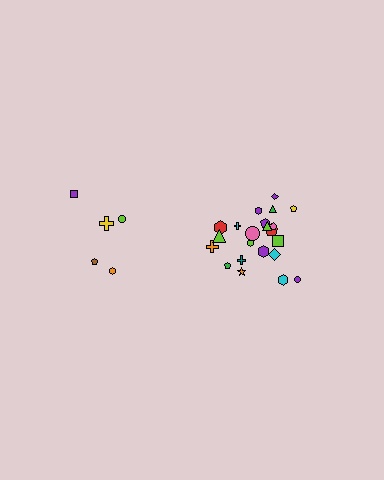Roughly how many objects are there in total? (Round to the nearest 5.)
Roughly 25 objects in total.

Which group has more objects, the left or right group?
The right group.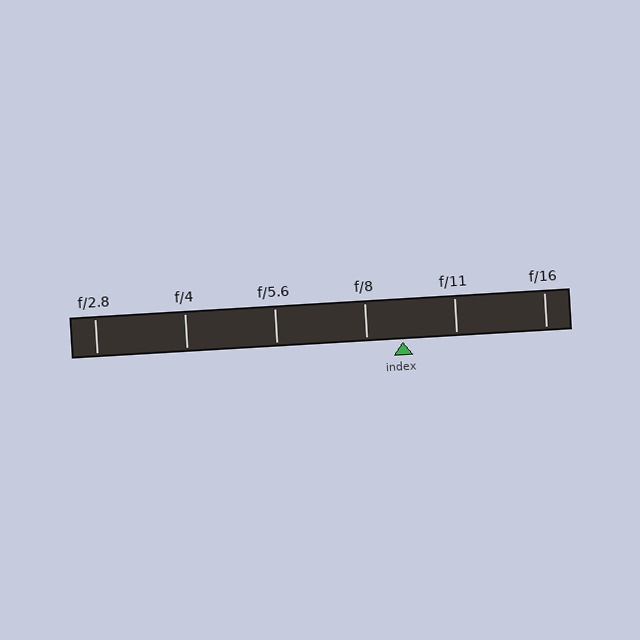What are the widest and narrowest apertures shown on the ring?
The widest aperture shown is f/2.8 and the narrowest is f/16.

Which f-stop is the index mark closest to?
The index mark is closest to f/8.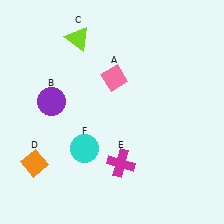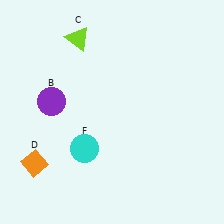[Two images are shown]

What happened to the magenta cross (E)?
The magenta cross (E) was removed in Image 2. It was in the bottom-right area of Image 1.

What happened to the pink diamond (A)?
The pink diamond (A) was removed in Image 2. It was in the top-right area of Image 1.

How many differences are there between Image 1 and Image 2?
There are 2 differences between the two images.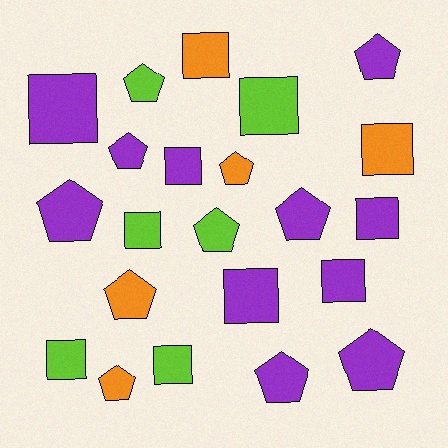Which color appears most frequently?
Purple, with 11 objects.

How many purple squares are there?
There are 5 purple squares.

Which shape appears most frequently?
Square, with 11 objects.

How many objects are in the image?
There are 22 objects.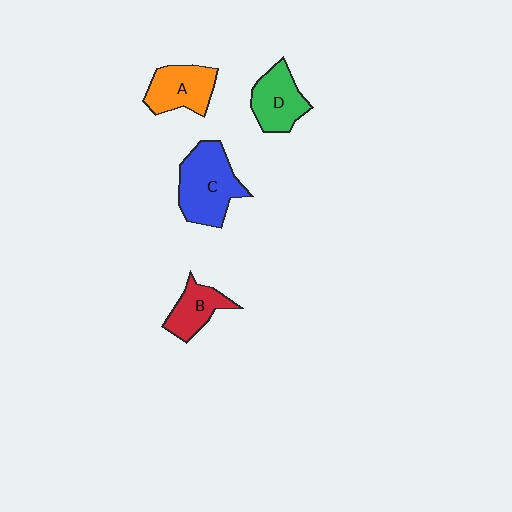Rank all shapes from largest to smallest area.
From largest to smallest: C (blue), A (orange), D (green), B (red).